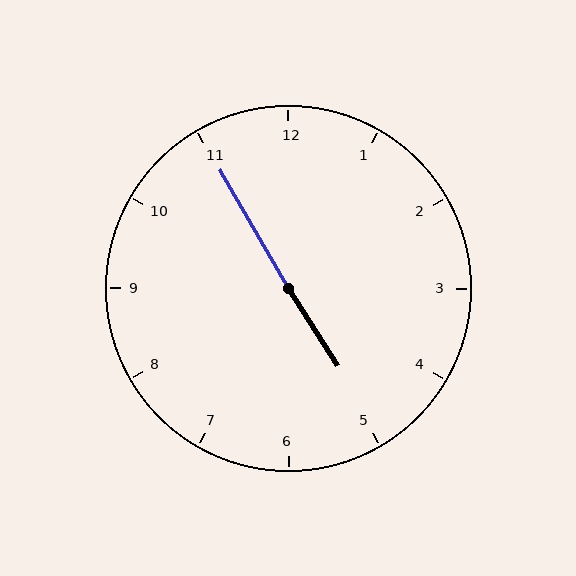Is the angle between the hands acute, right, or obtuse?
It is obtuse.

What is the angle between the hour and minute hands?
Approximately 178 degrees.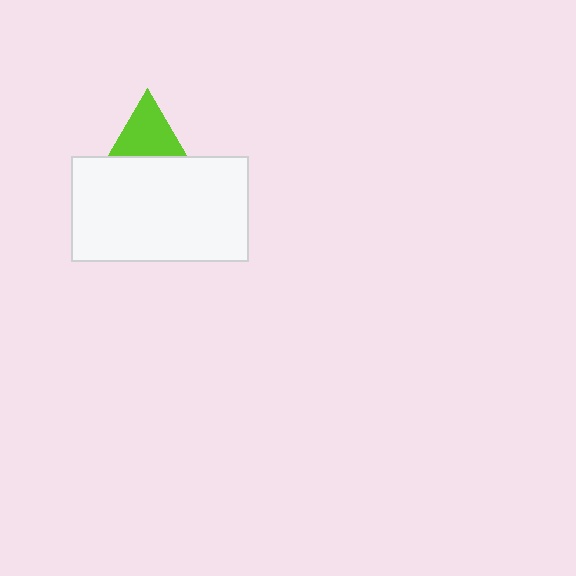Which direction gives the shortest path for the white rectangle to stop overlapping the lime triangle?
Moving down gives the shortest separation.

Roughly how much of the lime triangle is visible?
About half of it is visible (roughly 54%).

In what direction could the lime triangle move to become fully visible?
The lime triangle could move up. That would shift it out from behind the white rectangle entirely.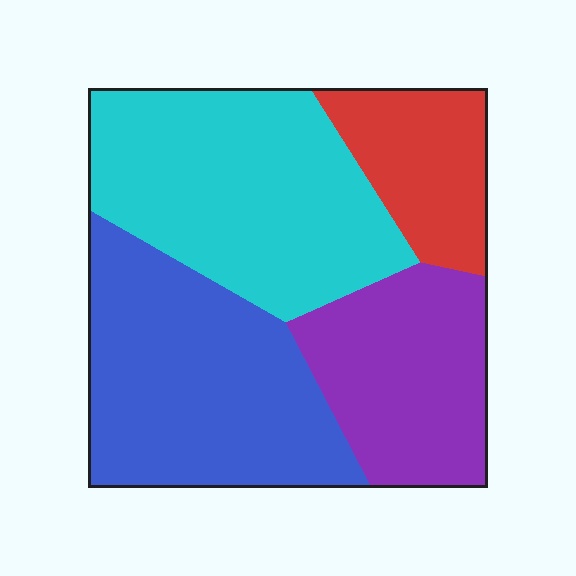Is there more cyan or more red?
Cyan.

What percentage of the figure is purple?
Purple covers 21% of the figure.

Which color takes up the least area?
Red, at roughly 15%.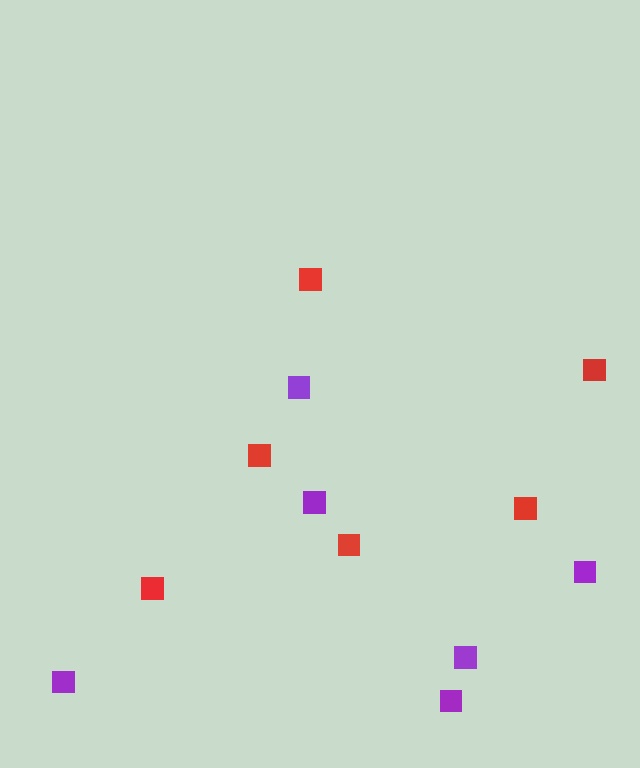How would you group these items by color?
There are 2 groups: one group of purple squares (6) and one group of red squares (6).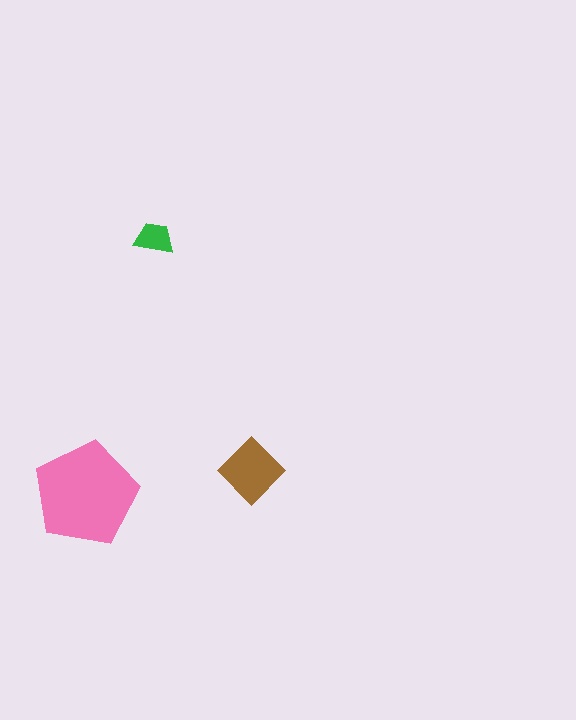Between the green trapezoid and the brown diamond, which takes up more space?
The brown diamond.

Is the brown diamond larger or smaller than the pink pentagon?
Smaller.